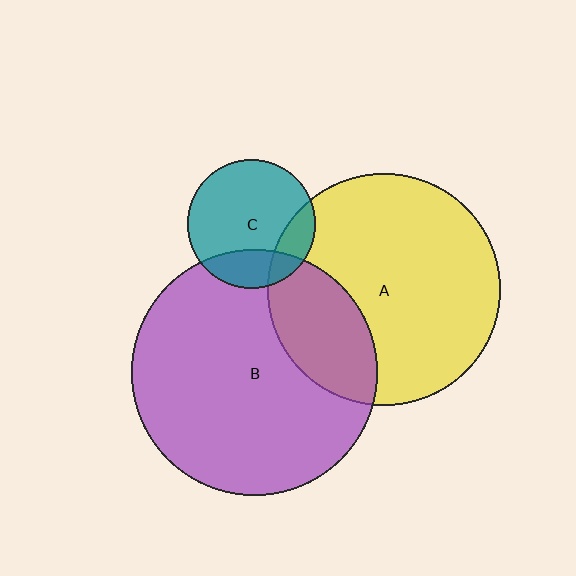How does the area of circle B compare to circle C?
Approximately 3.6 times.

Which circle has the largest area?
Circle B (purple).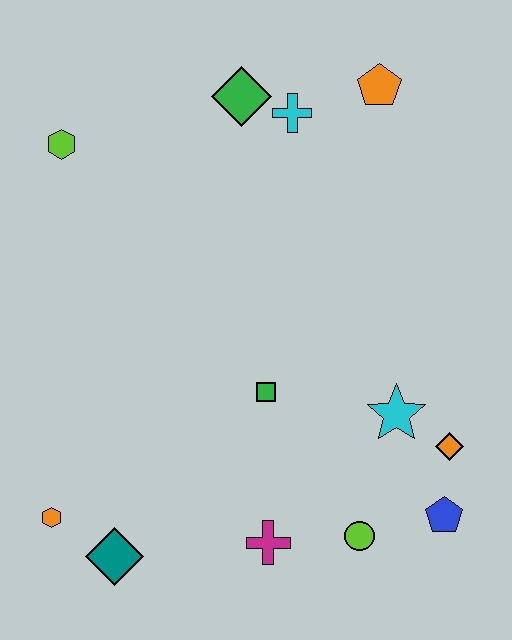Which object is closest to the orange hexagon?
The teal diamond is closest to the orange hexagon.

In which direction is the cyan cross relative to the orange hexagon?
The cyan cross is above the orange hexagon.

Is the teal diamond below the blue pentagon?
Yes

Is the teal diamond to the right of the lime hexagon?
Yes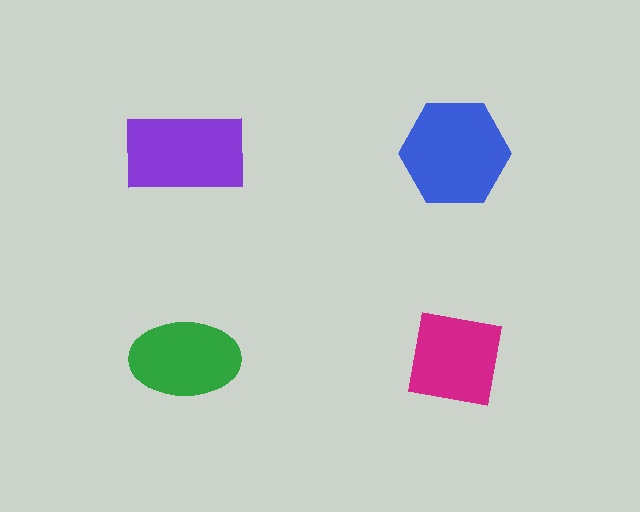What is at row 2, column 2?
A magenta square.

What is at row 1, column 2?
A blue hexagon.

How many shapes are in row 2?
2 shapes.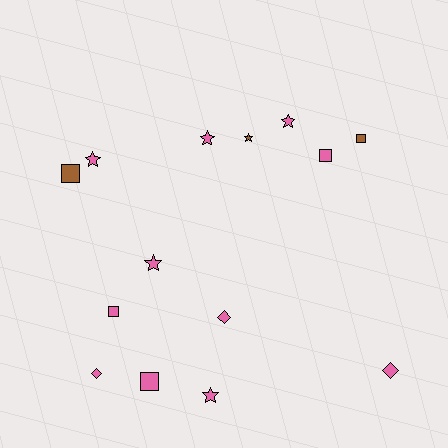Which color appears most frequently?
Pink, with 11 objects.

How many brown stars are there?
There is 1 brown star.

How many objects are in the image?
There are 14 objects.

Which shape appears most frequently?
Star, with 6 objects.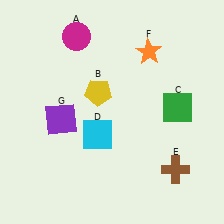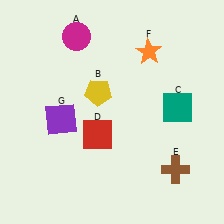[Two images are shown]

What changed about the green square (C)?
In Image 1, C is green. In Image 2, it changed to teal.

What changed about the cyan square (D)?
In Image 1, D is cyan. In Image 2, it changed to red.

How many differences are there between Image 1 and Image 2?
There are 2 differences between the two images.